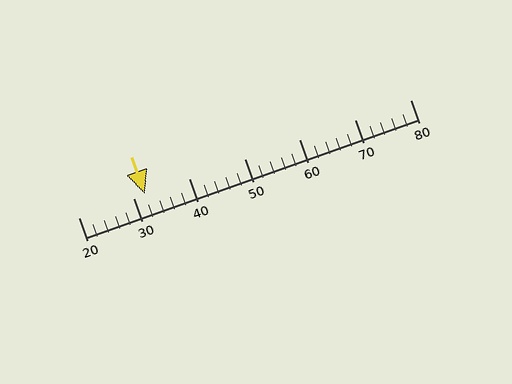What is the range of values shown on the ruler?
The ruler shows values from 20 to 80.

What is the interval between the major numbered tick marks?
The major tick marks are spaced 10 units apart.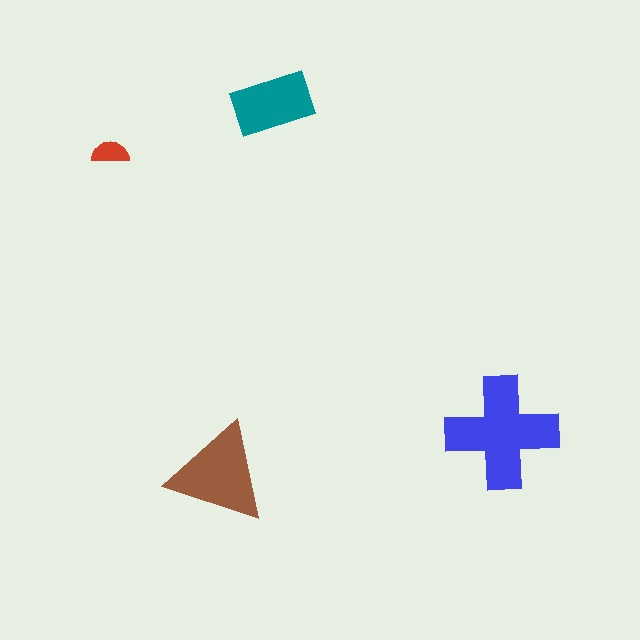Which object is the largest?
The blue cross.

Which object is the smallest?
The red semicircle.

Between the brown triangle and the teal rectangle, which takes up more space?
The brown triangle.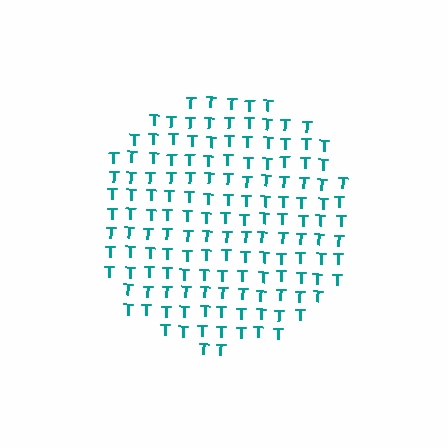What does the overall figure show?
The overall figure shows a circle.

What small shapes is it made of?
It is made of small letter T's.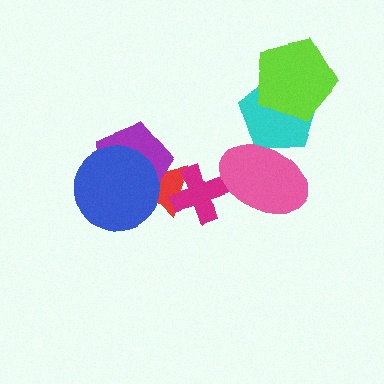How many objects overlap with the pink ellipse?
2 objects overlap with the pink ellipse.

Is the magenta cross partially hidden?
Yes, it is partially covered by another shape.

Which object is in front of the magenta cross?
The pink ellipse is in front of the magenta cross.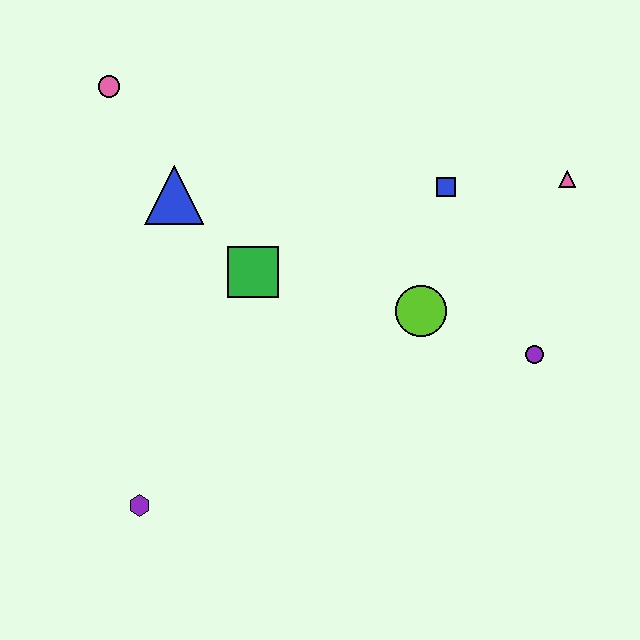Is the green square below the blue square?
Yes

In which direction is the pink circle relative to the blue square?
The pink circle is to the left of the blue square.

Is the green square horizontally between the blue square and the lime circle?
No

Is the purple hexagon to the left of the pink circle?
No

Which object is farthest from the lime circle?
The pink circle is farthest from the lime circle.